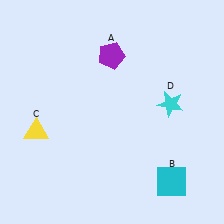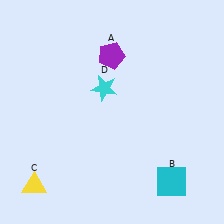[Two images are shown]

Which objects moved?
The objects that moved are: the yellow triangle (C), the cyan star (D).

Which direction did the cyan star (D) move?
The cyan star (D) moved left.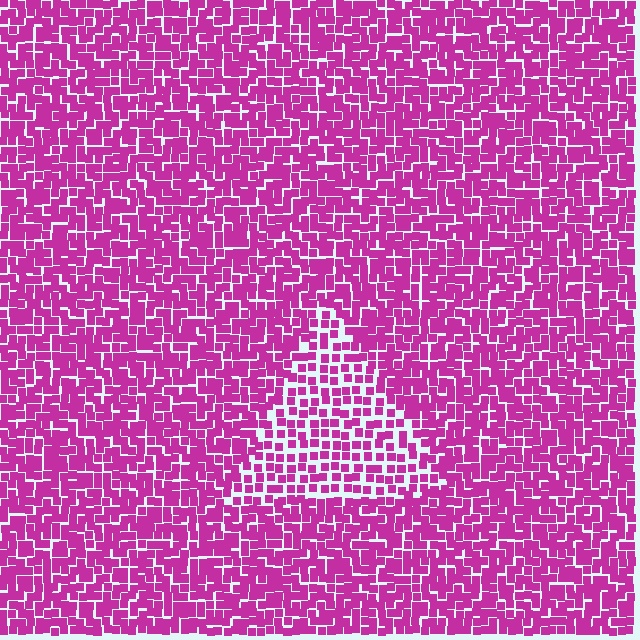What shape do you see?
I see a triangle.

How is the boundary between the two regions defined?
The boundary is defined by a change in element density (approximately 1.6x ratio). All elements are the same color, size, and shape.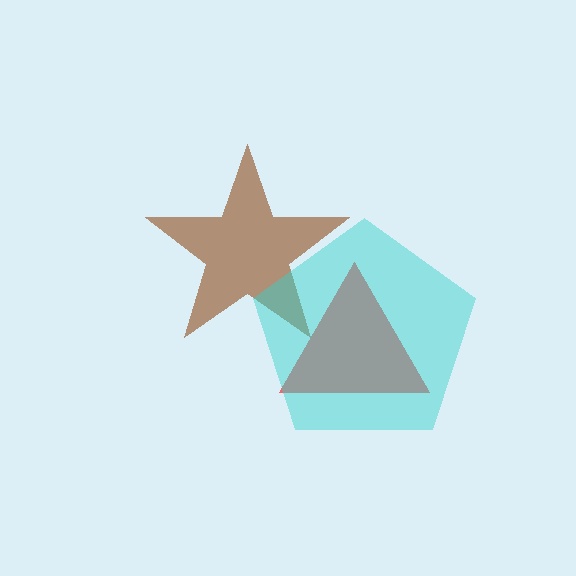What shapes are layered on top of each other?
The layered shapes are: a brown star, a red triangle, a cyan pentagon.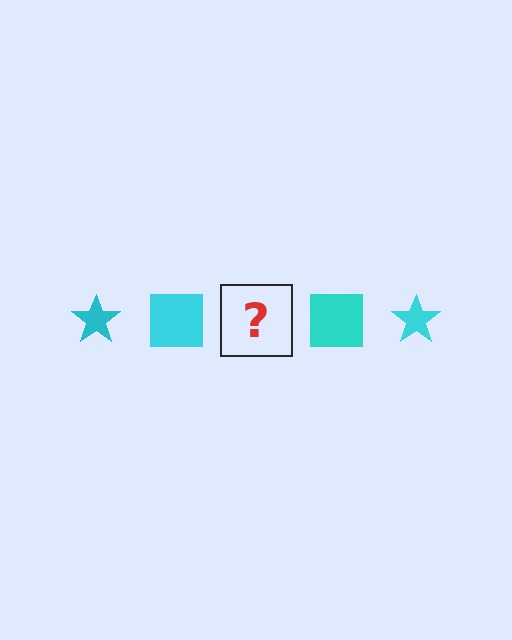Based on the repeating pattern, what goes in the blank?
The blank should be a cyan star.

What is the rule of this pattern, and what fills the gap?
The rule is that the pattern cycles through star, square shapes in cyan. The gap should be filled with a cyan star.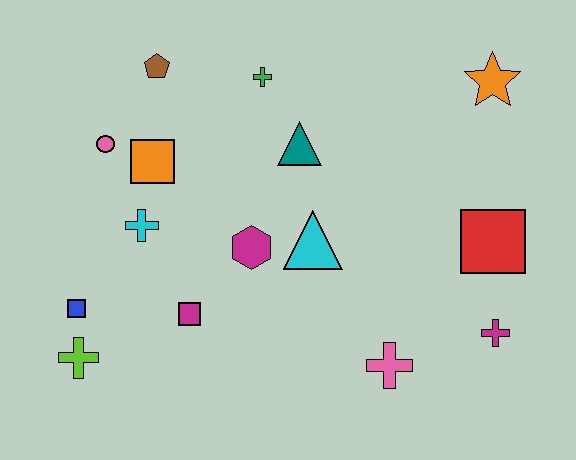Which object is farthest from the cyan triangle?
The lime cross is farthest from the cyan triangle.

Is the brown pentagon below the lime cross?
No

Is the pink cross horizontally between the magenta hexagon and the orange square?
No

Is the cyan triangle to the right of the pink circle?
Yes